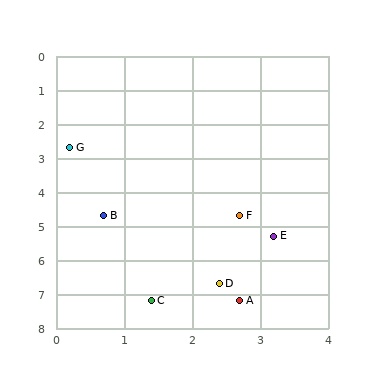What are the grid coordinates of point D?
Point D is at approximately (2.4, 6.7).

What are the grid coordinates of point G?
Point G is at approximately (0.2, 2.7).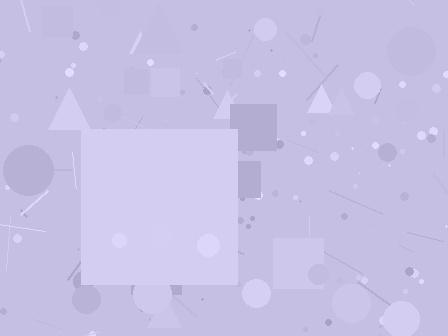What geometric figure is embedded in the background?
A square is embedded in the background.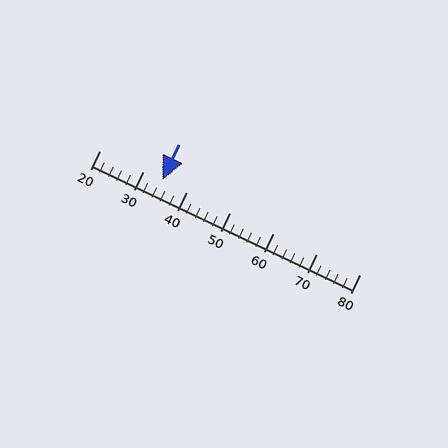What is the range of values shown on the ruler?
The ruler shows values from 20 to 80.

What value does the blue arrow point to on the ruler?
The blue arrow points to approximately 34.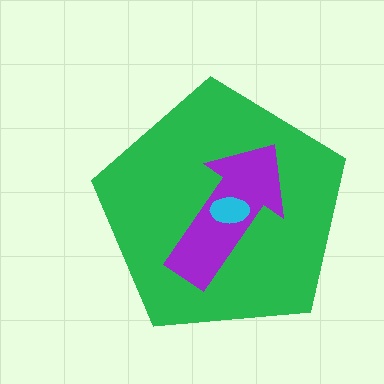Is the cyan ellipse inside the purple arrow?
Yes.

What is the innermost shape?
The cyan ellipse.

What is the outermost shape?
The green pentagon.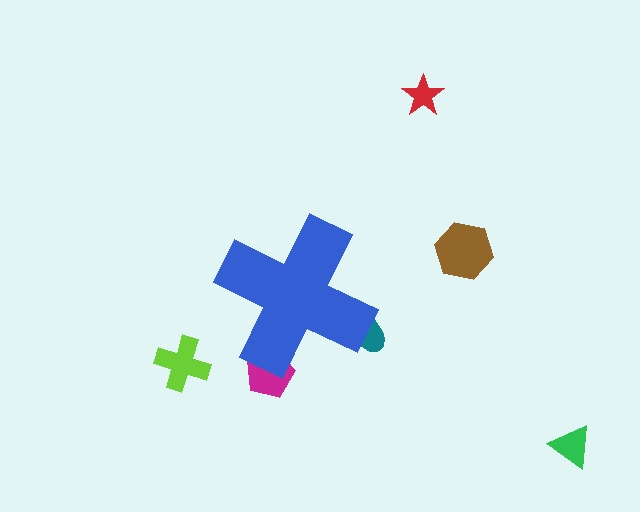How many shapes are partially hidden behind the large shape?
2 shapes are partially hidden.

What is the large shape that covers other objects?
A blue cross.